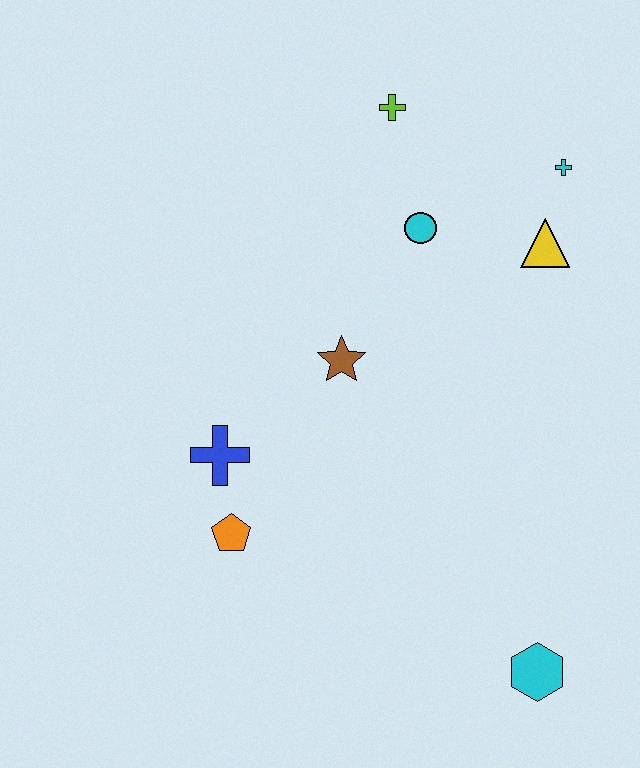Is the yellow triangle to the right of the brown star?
Yes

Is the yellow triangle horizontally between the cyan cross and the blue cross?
Yes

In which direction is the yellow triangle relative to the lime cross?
The yellow triangle is to the right of the lime cross.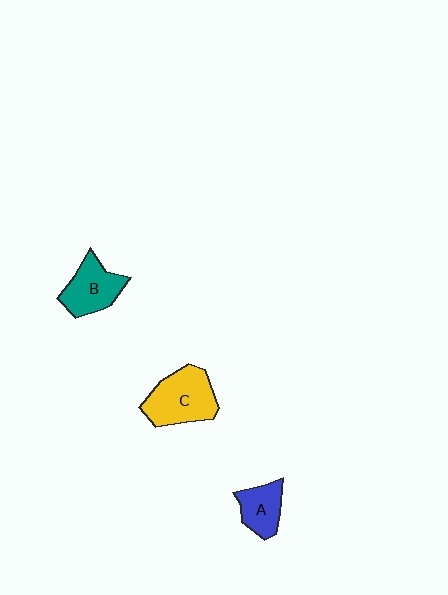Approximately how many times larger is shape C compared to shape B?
Approximately 1.3 times.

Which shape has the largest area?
Shape C (yellow).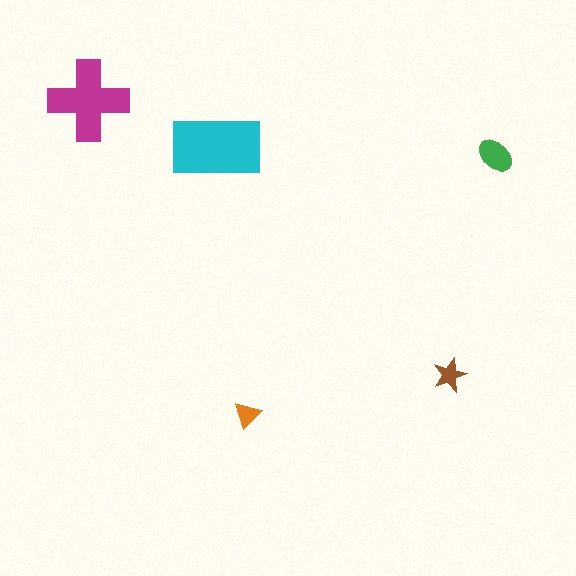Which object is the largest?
The cyan rectangle.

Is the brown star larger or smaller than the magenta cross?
Smaller.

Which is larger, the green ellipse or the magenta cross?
The magenta cross.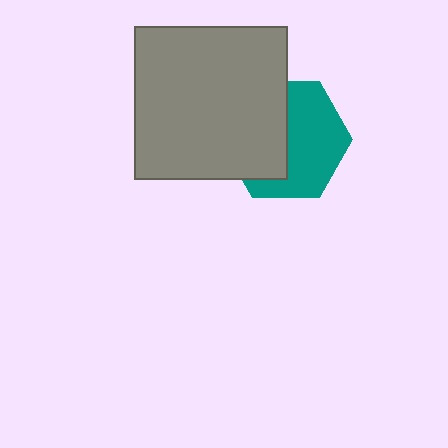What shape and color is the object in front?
The object in front is a gray square.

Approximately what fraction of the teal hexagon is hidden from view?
Roughly 45% of the teal hexagon is hidden behind the gray square.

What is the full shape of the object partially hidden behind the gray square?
The partially hidden object is a teal hexagon.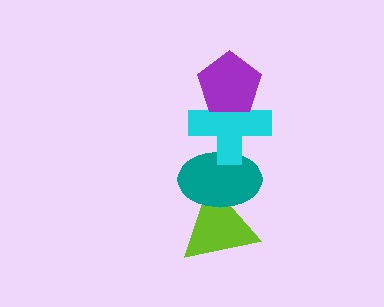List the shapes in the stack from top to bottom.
From top to bottom: the purple pentagon, the cyan cross, the teal ellipse, the lime triangle.